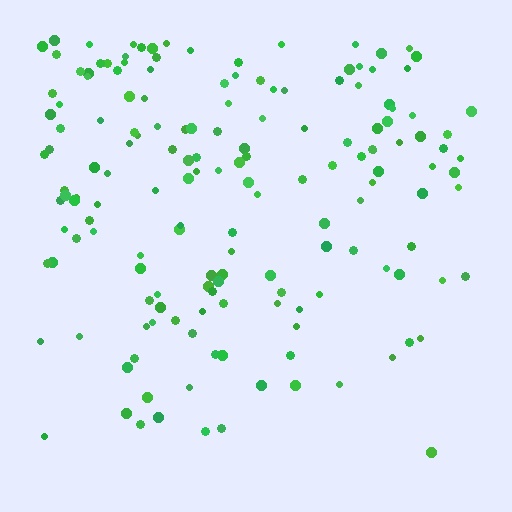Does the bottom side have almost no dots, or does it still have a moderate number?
Still a moderate number, just noticeably fewer than the top.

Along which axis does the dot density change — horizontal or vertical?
Vertical.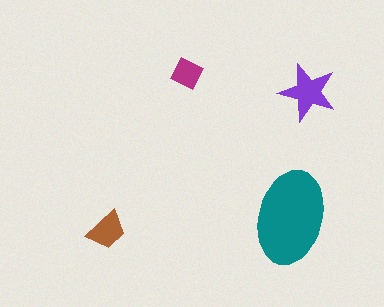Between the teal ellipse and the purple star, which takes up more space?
The teal ellipse.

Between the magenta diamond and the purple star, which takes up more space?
The purple star.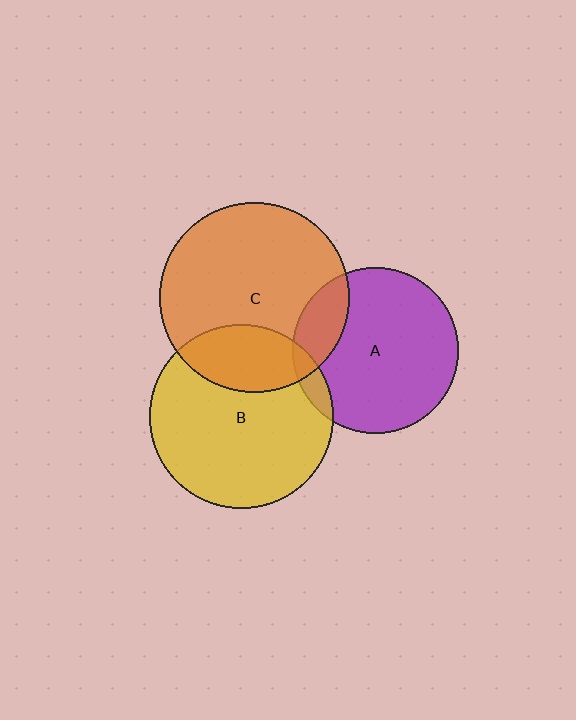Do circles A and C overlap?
Yes.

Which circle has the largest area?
Circle C (orange).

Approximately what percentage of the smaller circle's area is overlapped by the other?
Approximately 20%.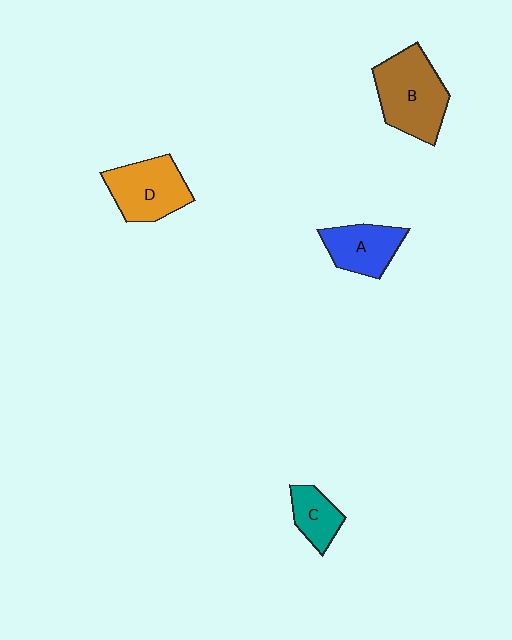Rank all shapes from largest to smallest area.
From largest to smallest: B (brown), D (orange), A (blue), C (teal).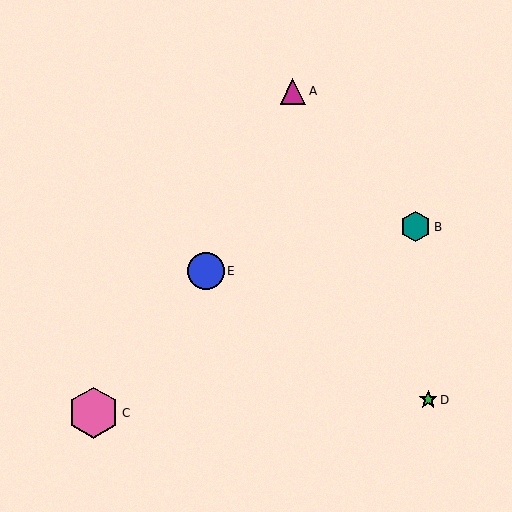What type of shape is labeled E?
Shape E is a blue circle.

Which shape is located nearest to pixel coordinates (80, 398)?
The pink hexagon (labeled C) at (93, 413) is nearest to that location.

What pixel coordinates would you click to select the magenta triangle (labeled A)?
Click at (293, 91) to select the magenta triangle A.